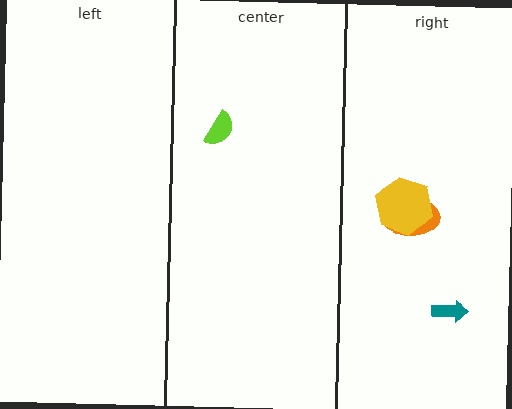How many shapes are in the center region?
1.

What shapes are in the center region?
The lime semicircle.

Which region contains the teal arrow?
The right region.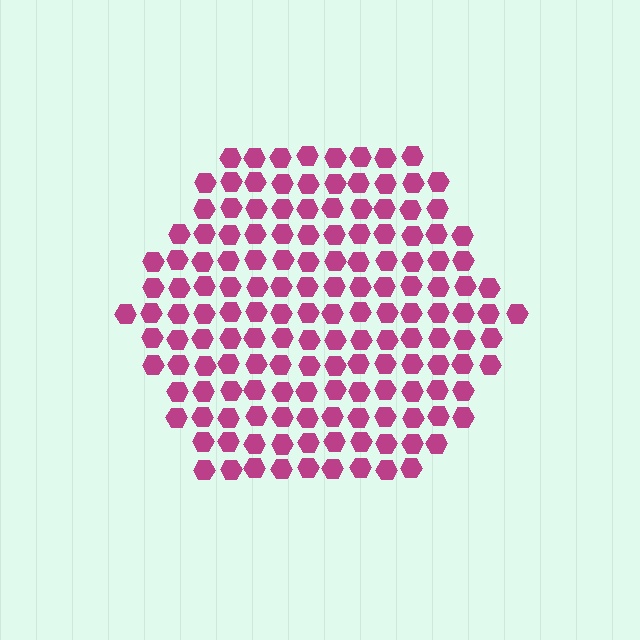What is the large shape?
The large shape is a hexagon.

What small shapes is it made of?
It is made of small hexagons.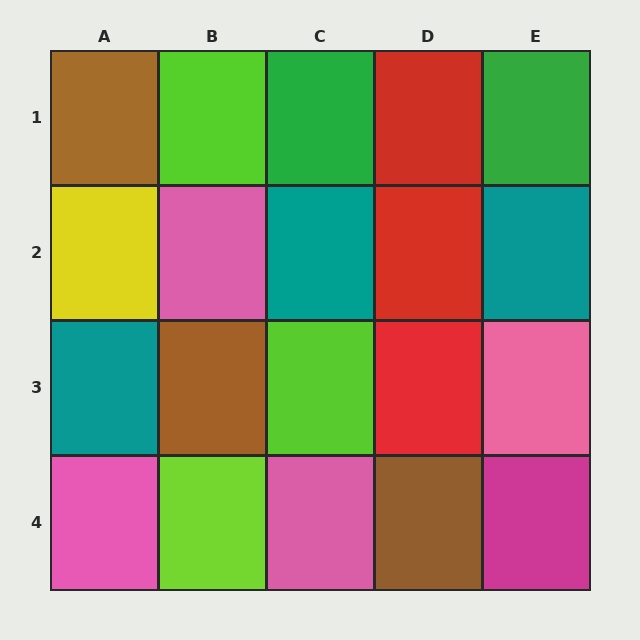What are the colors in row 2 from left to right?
Yellow, pink, teal, red, teal.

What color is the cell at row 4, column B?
Lime.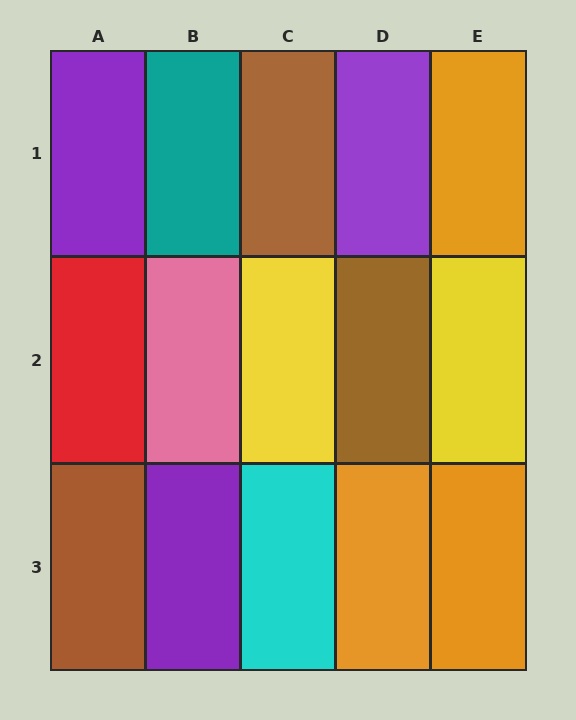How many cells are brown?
3 cells are brown.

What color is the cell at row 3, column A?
Brown.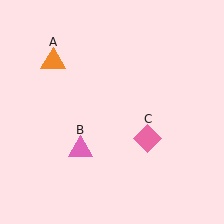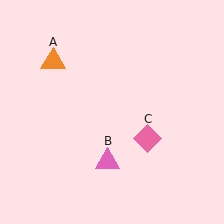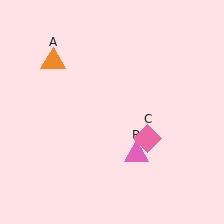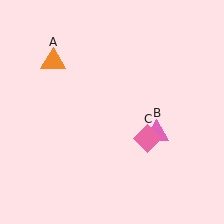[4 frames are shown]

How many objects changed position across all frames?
1 object changed position: pink triangle (object B).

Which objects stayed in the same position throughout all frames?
Orange triangle (object A) and pink diamond (object C) remained stationary.